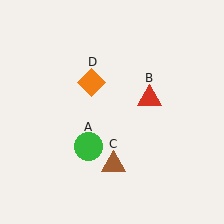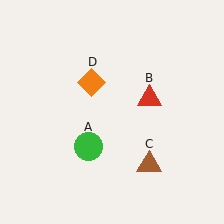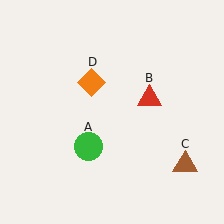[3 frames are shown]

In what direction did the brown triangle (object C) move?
The brown triangle (object C) moved right.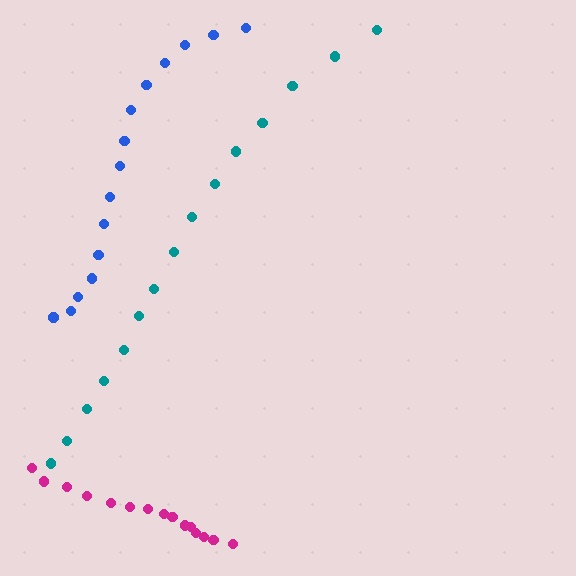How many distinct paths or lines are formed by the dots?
There are 3 distinct paths.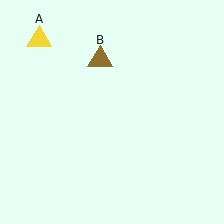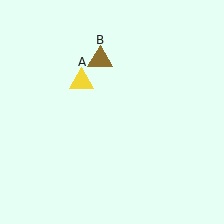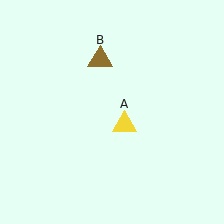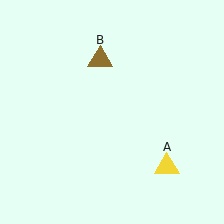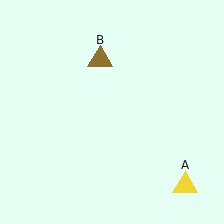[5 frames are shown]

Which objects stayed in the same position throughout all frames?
Brown triangle (object B) remained stationary.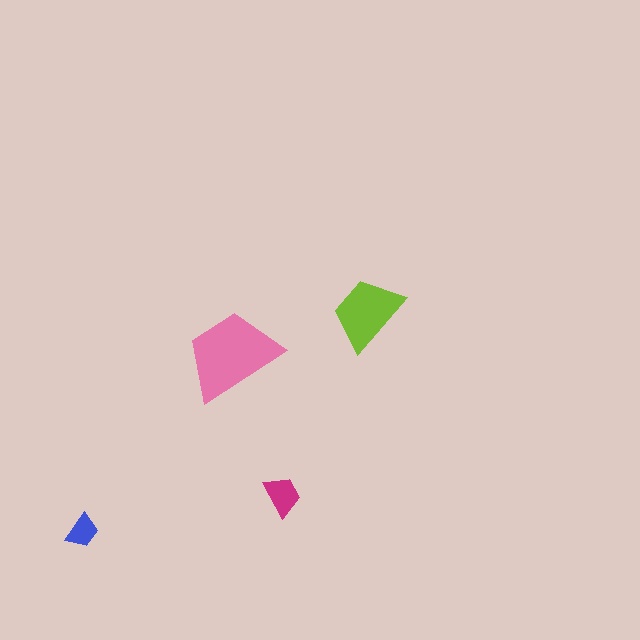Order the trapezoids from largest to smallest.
the pink one, the lime one, the magenta one, the blue one.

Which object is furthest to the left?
The blue trapezoid is leftmost.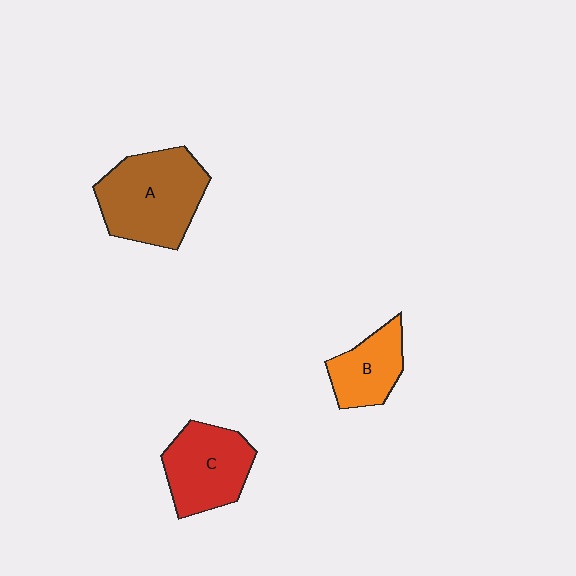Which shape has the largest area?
Shape A (brown).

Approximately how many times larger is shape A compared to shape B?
Approximately 1.8 times.